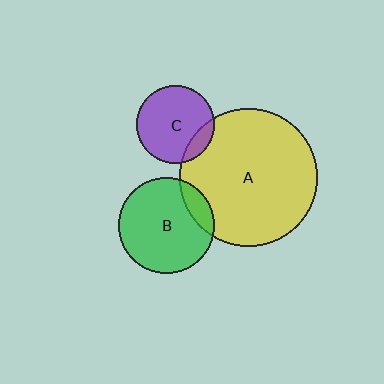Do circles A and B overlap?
Yes.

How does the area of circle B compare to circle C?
Approximately 1.5 times.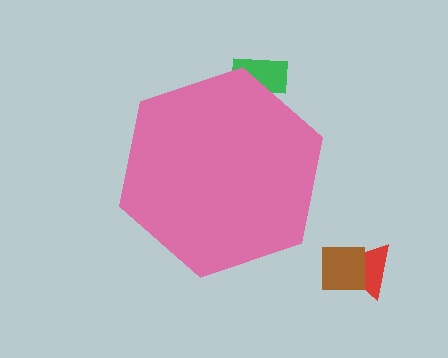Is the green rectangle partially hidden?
Yes, the green rectangle is partially hidden behind the pink hexagon.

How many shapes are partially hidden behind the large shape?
1 shape is partially hidden.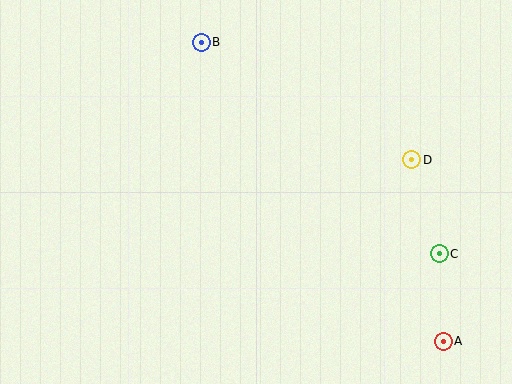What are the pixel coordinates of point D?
Point D is at (412, 160).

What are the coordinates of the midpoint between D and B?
The midpoint between D and B is at (306, 101).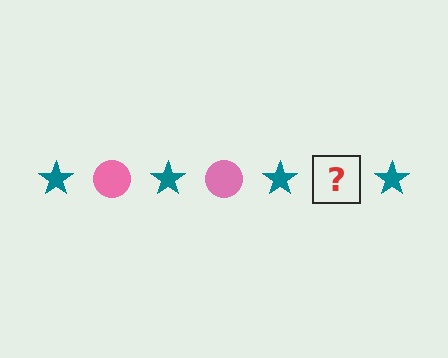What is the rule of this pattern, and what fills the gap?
The rule is that the pattern alternates between teal star and pink circle. The gap should be filled with a pink circle.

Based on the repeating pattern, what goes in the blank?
The blank should be a pink circle.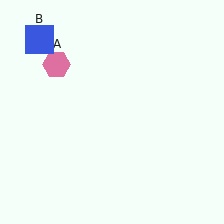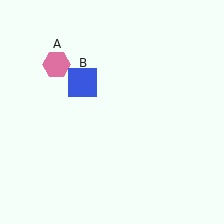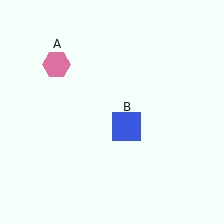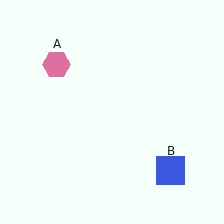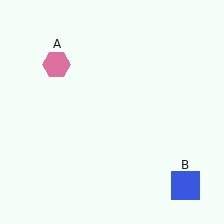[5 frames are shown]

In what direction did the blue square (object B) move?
The blue square (object B) moved down and to the right.